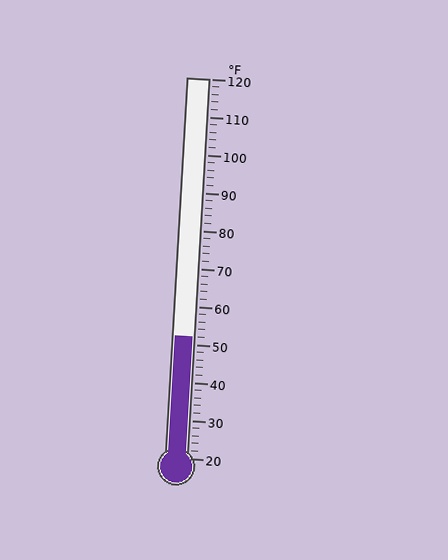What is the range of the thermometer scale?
The thermometer scale ranges from 20°F to 120°F.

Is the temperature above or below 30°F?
The temperature is above 30°F.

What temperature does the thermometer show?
The thermometer shows approximately 52°F.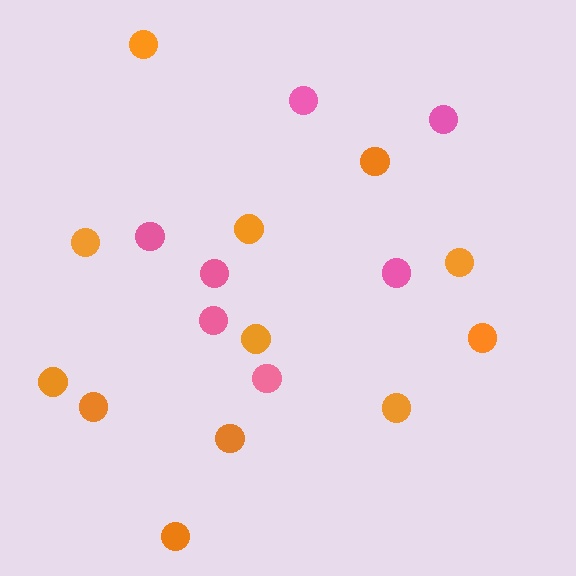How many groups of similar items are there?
There are 2 groups: one group of orange circles (12) and one group of pink circles (7).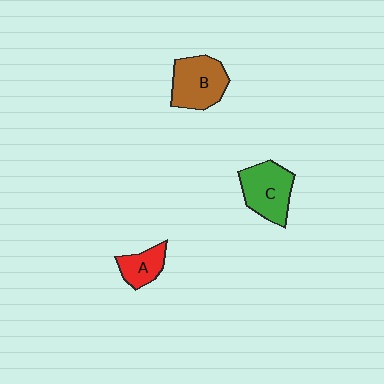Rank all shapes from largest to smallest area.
From largest to smallest: B (brown), C (green), A (red).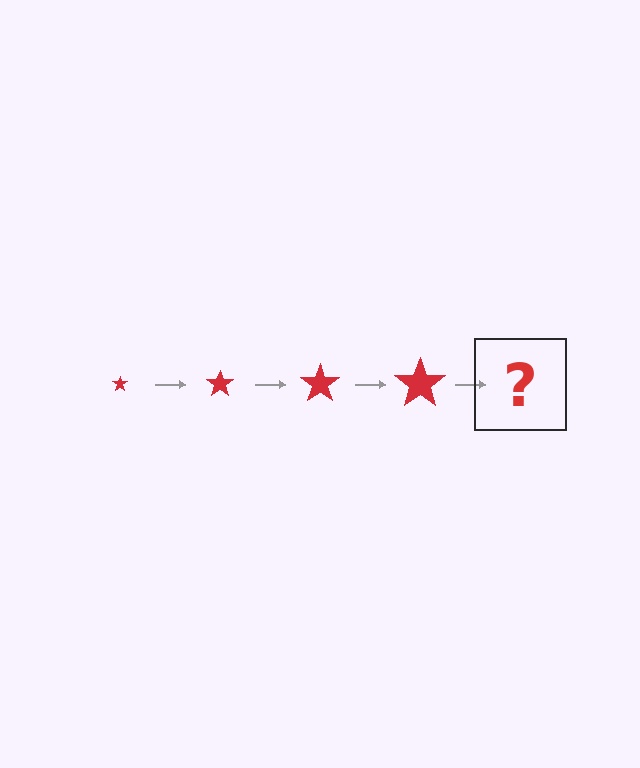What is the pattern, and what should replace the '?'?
The pattern is that the star gets progressively larger each step. The '?' should be a red star, larger than the previous one.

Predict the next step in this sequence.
The next step is a red star, larger than the previous one.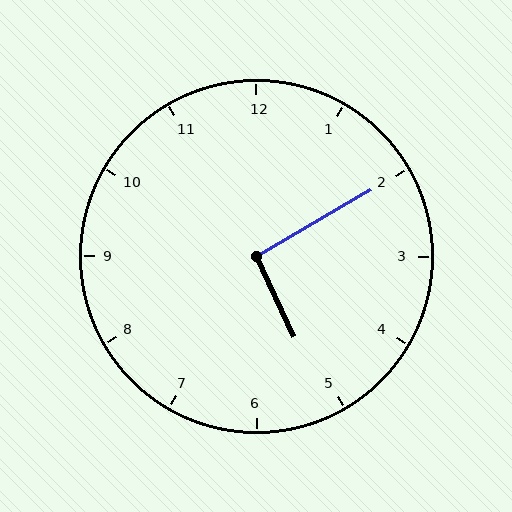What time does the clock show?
5:10.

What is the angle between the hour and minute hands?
Approximately 95 degrees.